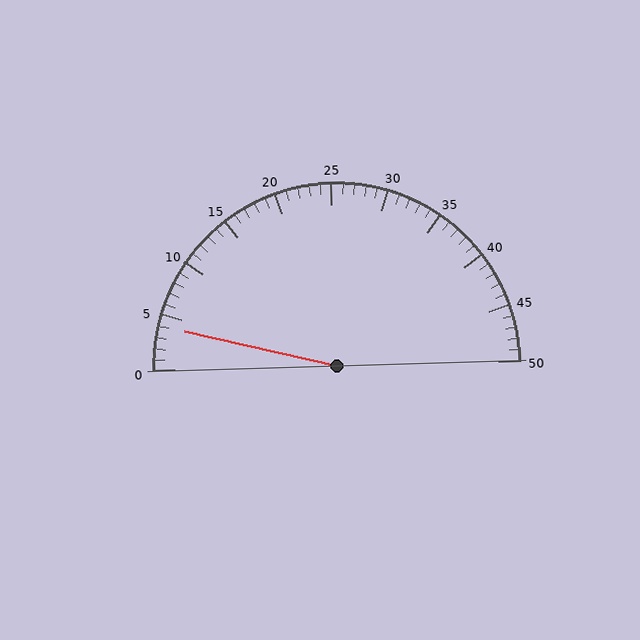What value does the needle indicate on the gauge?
The needle indicates approximately 4.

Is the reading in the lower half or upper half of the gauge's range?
The reading is in the lower half of the range (0 to 50).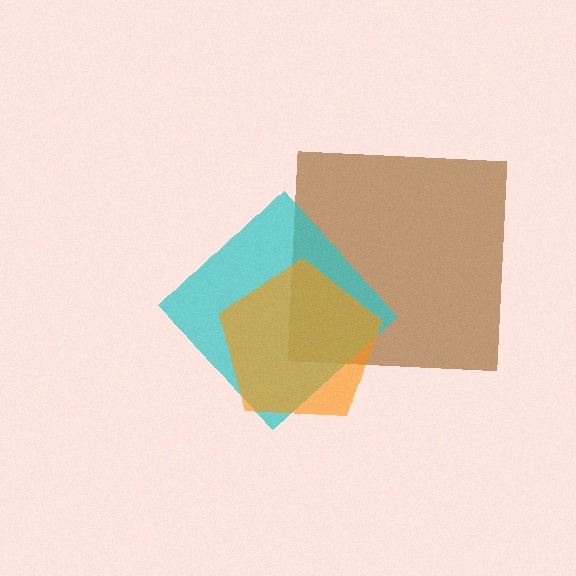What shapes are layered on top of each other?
The layered shapes are: a brown square, a cyan diamond, an orange pentagon.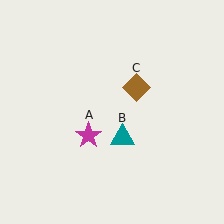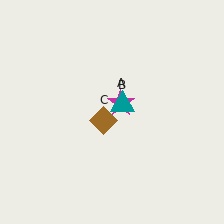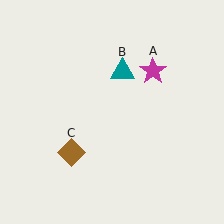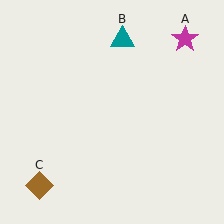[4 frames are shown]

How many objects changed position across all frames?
3 objects changed position: magenta star (object A), teal triangle (object B), brown diamond (object C).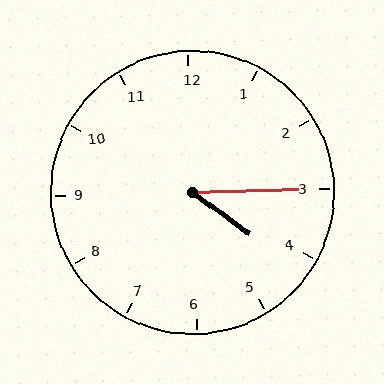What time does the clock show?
4:15.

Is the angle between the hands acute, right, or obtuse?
It is acute.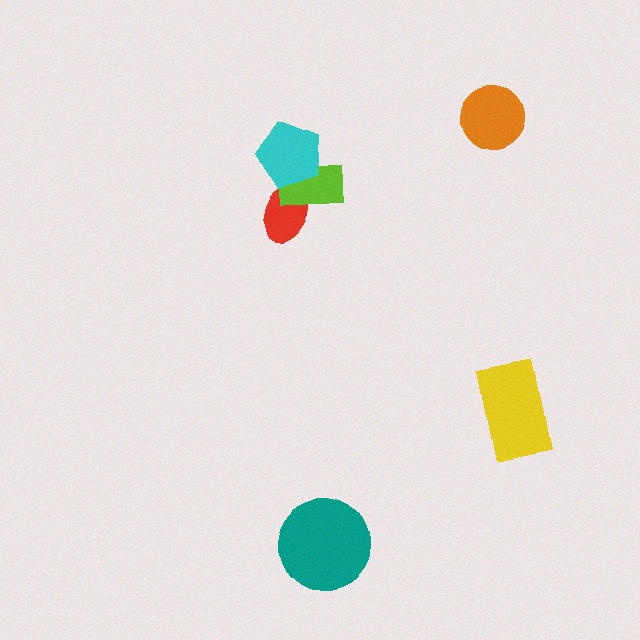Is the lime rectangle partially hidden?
Yes, it is partially covered by another shape.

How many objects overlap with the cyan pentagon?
2 objects overlap with the cyan pentagon.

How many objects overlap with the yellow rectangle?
0 objects overlap with the yellow rectangle.